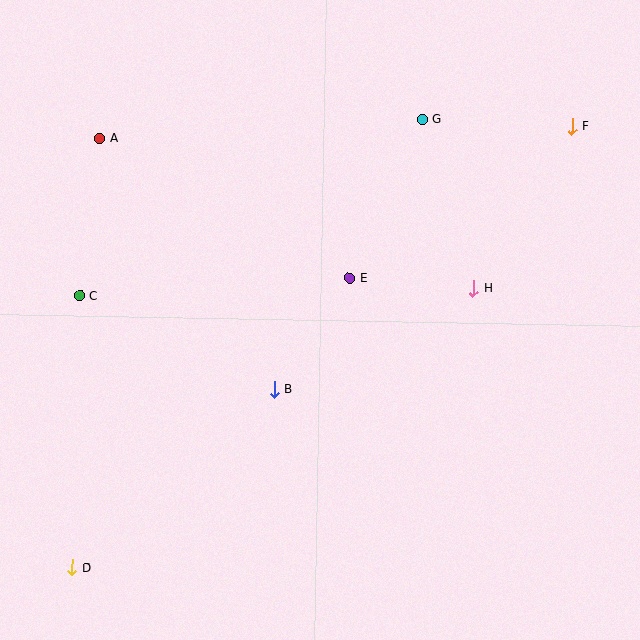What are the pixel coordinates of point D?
Point D is at (72, 567).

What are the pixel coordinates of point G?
Point G is at (422, 119).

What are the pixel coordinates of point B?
Point B is at (274, 390).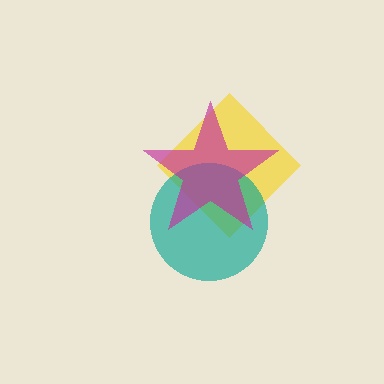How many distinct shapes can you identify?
There are 3 distinct shapes: a yellow diamond, a teal circle, a magenta star.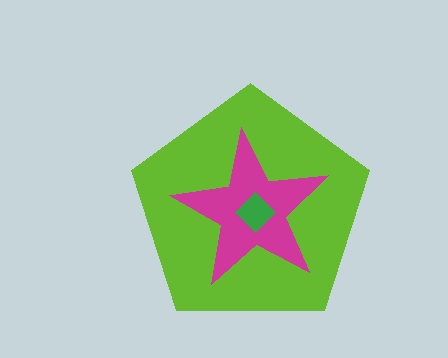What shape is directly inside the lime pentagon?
The magenta star.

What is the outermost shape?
The lime pentagon.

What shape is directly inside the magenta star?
The green diamond.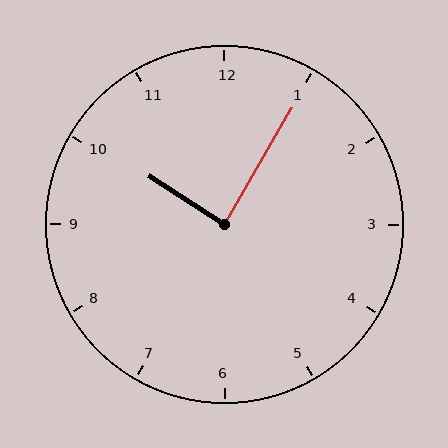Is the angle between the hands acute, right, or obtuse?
It is right.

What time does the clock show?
10:05.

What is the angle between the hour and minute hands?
Approximately 88 degrees.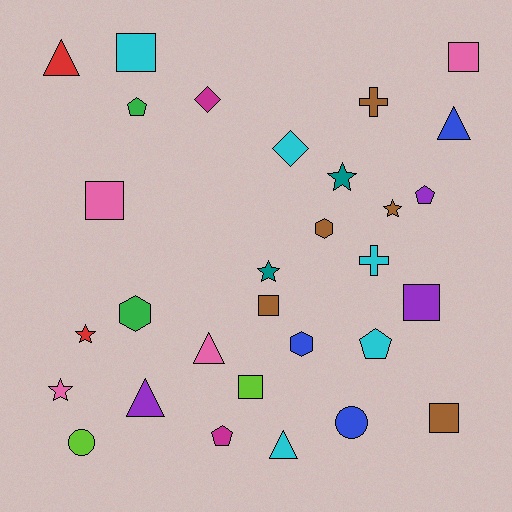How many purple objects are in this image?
There are 3 purple objects.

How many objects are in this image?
There are 30 objects.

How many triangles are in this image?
There are 5 triangles.